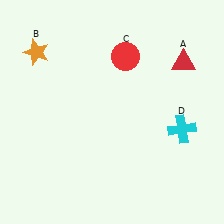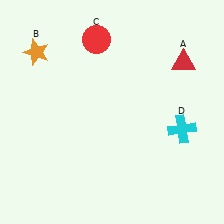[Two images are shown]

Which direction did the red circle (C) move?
The red circle (C) moved left.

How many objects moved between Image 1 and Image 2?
1 object moved between the two images.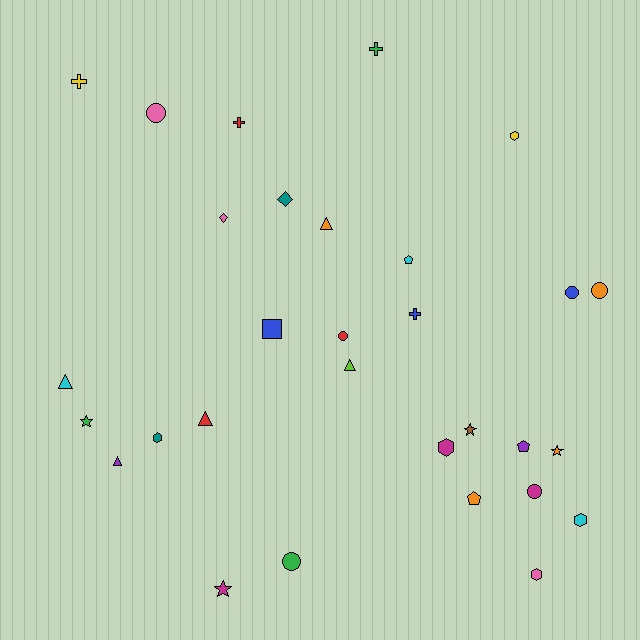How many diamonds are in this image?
There are 2 diamonds.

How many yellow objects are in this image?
There are 2 yellow objects.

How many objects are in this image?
There are 30 objects.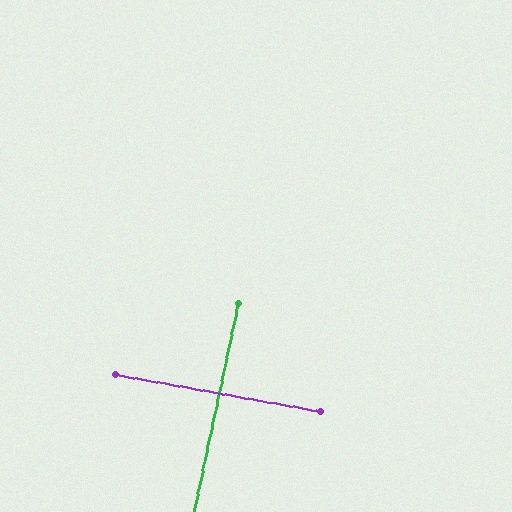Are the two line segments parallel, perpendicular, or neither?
Perpendicular — they meet at approximately 88°.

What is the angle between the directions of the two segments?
Approximately 88 degrees.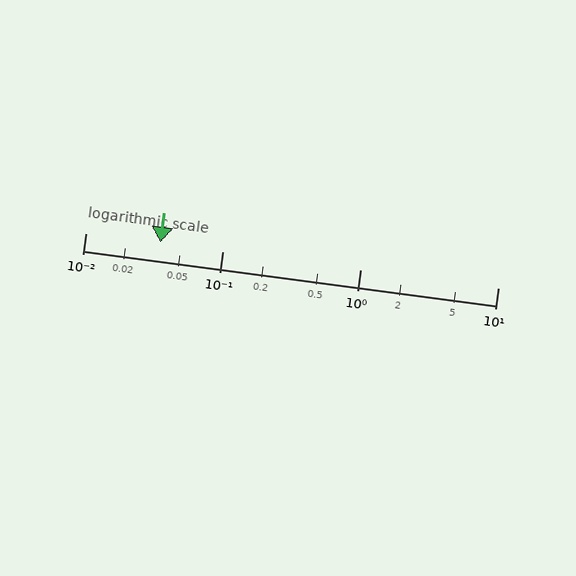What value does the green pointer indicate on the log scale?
The pointer indicates approximately 0.035.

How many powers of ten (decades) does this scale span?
The scale spans 3 decades, from 0.01 to 10.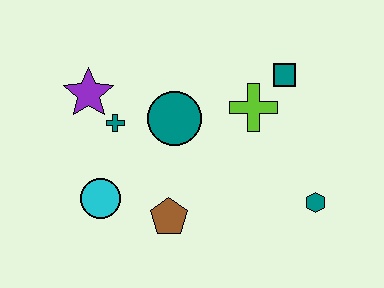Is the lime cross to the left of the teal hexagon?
Yes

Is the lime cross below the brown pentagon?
No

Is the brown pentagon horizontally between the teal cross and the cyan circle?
No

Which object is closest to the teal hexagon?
The lime cross is closest to the teal hexagon.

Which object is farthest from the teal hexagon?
The purple star is farthest from the teal hexagon.